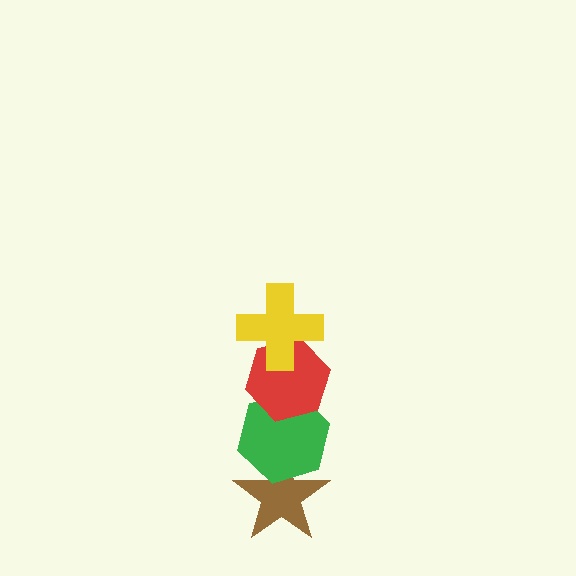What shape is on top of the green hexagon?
The red hexagon is on top of the green hexagon.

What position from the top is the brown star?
The brown star is 4th from the top.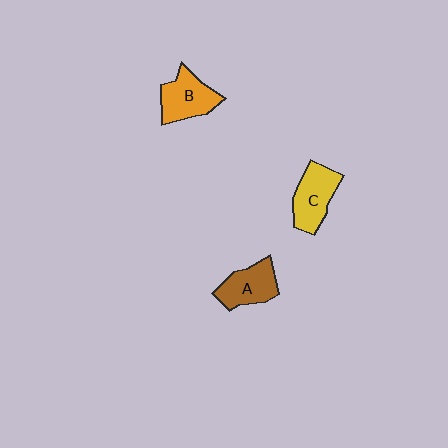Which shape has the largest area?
Shape C (yellow).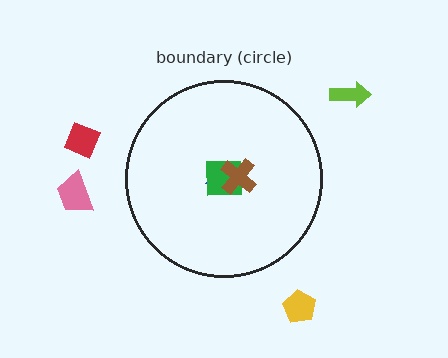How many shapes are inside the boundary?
3 inside, 4 outside.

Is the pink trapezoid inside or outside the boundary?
Outside.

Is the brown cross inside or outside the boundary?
Inside.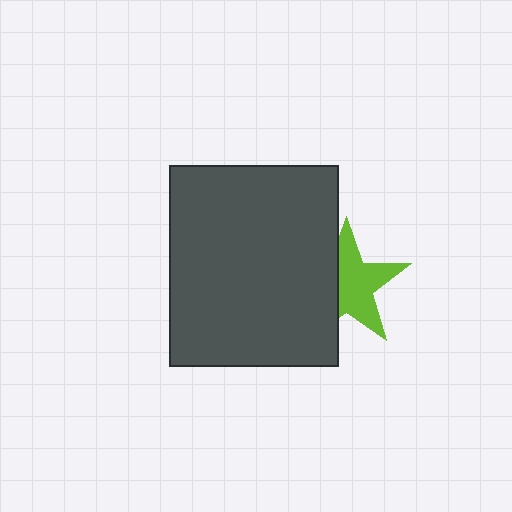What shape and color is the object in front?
The object in front is a dark gray rectangle.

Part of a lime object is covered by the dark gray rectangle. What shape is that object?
It is a star.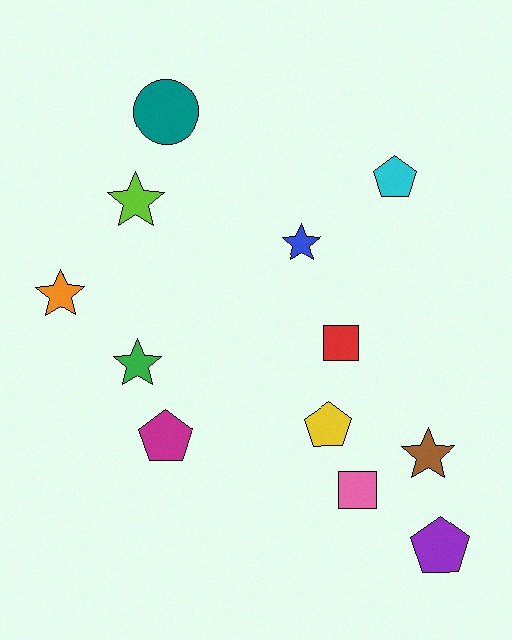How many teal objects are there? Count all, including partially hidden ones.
There is 1 teal object.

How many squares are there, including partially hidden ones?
There are 2 squares.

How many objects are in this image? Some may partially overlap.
There are 12 objects.